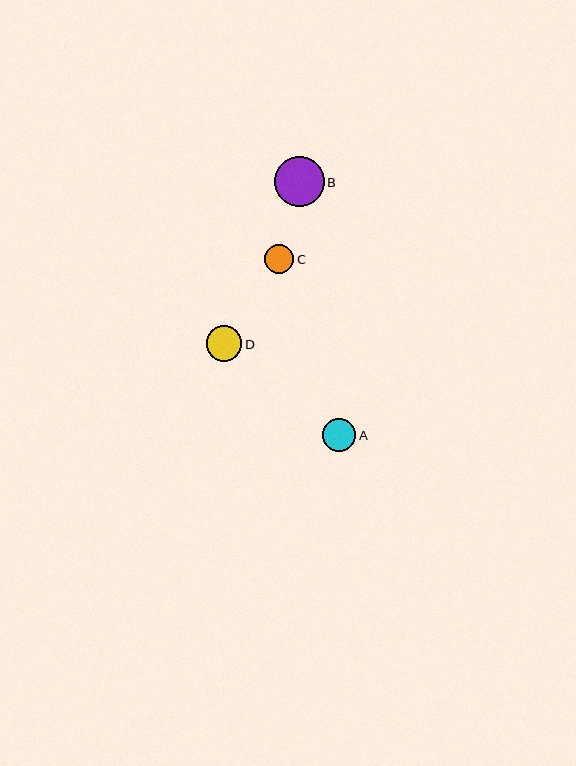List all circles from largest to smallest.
From largest to smallest: B, D, A, C.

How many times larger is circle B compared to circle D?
Circle B is approximately 1.4 times the size of circle D.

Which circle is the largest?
Circle B is the largest with a size of approximately 50 pixels.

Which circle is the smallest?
Circle C is the smallest with a size of approximately 29 pixels.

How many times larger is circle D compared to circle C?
Circle D is approximately 1.2 times the size of circle C.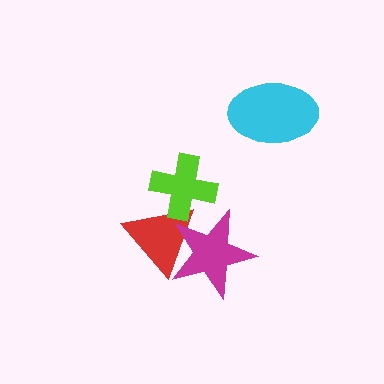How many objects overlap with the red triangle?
2 objects overlap with the red triangle.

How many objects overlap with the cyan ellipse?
0 objects overlap with the cyan ellipse.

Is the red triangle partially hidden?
Yes, it is partially covered by another shape.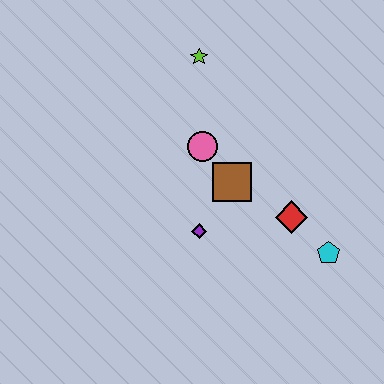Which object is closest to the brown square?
The pink circle is closest to the brown square.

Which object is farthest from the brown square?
The lime star is farthest from the brown square.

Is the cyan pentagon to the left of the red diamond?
No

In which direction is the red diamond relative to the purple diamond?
The red diamond is to the right of the purple diamond.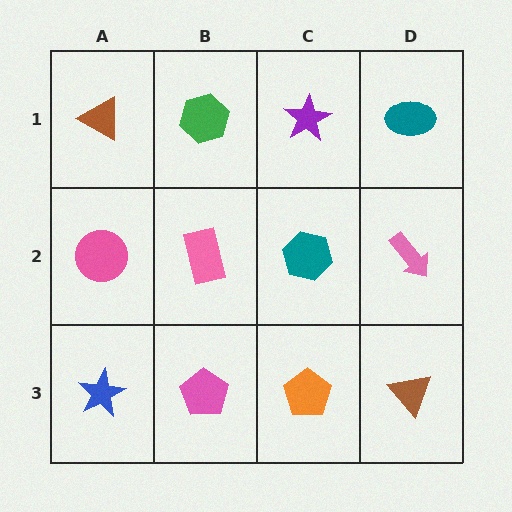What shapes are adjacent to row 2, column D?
A teal ellipse (row 1, column D), a brown triangle (row 3, column D), a teal hexagon (row 2, column C).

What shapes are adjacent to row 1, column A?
A pink circle (row 2, column A), a green hexagon (row 1, column B).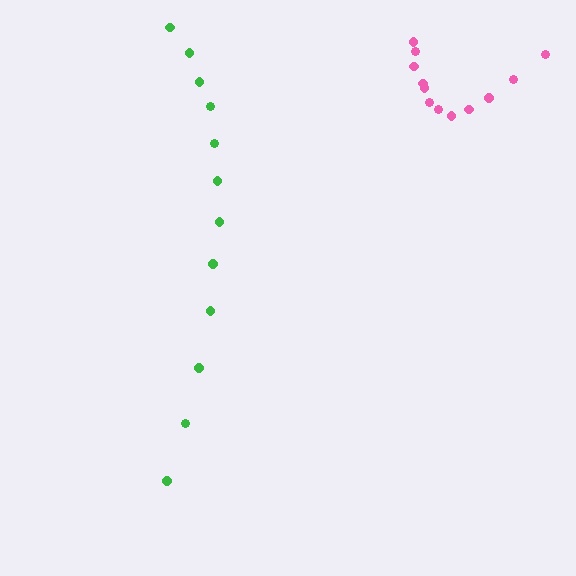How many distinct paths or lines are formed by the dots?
There are 2 distinct paths.